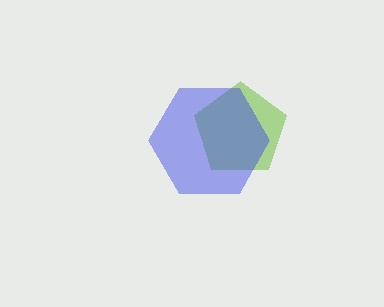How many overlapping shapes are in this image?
There are 2 overlapping shapes in the image.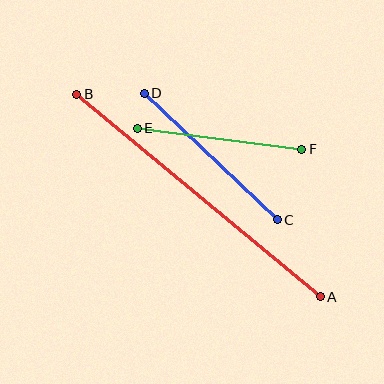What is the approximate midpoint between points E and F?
The midpoint is at approximately (219, 139) pixels.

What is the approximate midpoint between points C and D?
The midpoint is at approximately (211, 157) pixels.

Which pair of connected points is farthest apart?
Points A and B are farthest apart.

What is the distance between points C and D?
The distance is approximately 184 pixels.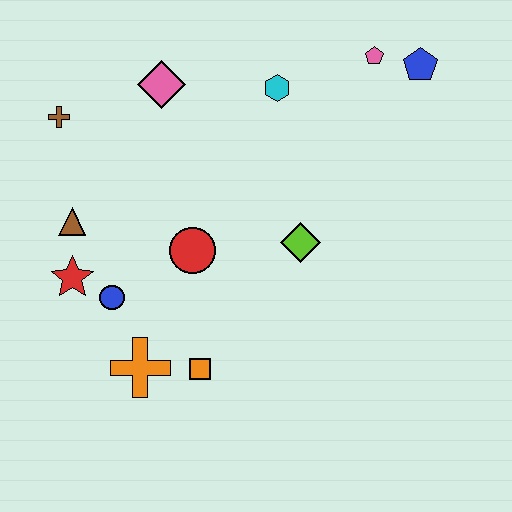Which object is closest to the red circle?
The blue circle is closest to the red circle.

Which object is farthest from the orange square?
The blue pentagon is farthest from the orange square.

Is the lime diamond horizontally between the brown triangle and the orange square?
No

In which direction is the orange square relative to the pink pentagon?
The orange square is below the pink pentagon.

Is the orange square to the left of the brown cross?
No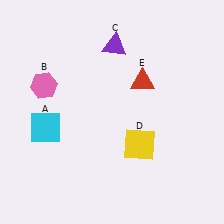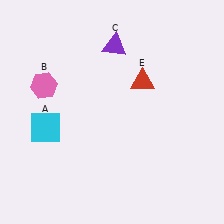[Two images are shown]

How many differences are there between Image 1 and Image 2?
There is 1 difference between the two images.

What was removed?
The yellow square (D) was removed in Image 2.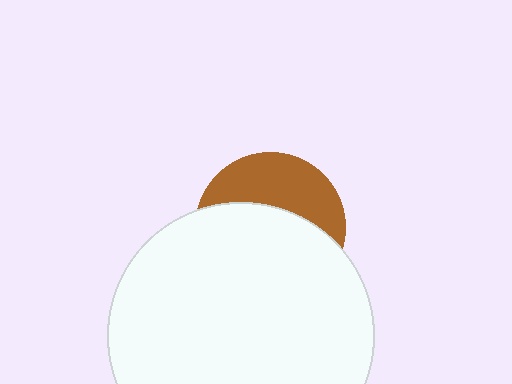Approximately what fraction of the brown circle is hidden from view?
Roughly 62% of the brown circle is hidden behind the white circle.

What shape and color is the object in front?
The object in front is a white circle.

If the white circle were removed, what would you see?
You would see the complete brown circle.